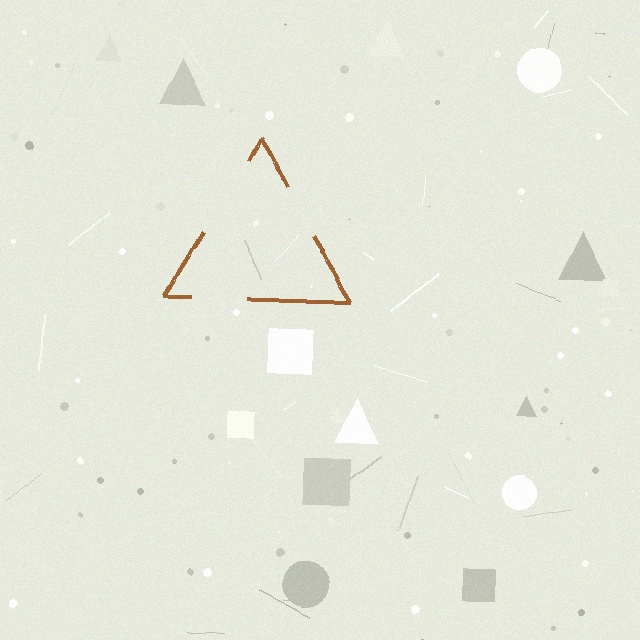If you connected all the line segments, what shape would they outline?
They would outline a triangle.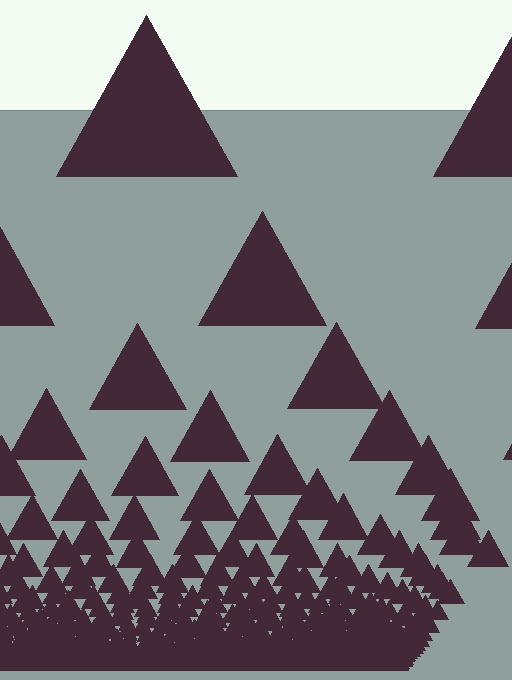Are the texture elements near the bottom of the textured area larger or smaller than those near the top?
Smaller. The gradient is inverted — elements near the bottom are smaller and denser.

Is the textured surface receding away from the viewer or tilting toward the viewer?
The surface appears to tilt toward the viewer. Texture elements get larger and sparser toward the top.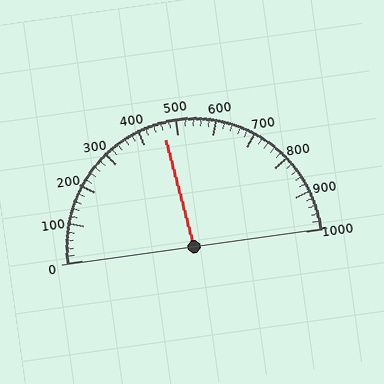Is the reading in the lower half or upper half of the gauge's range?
The reading is in the lower half of the range (0 to 1000).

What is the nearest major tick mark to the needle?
The nearest major tick mark is 500.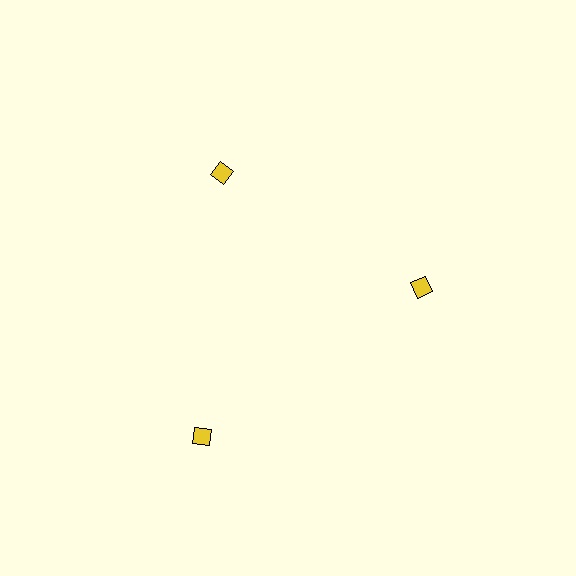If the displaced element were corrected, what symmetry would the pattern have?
It would have 3-fold rotational symmetry — the pattern would map onto itself every 120 degrees.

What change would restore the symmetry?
The symmetry would be restored by moving it inward, back onto the ring so that all 3 diamonds sit at equal angles and equal distance from the center.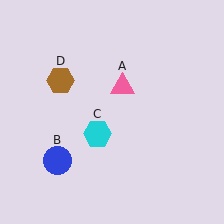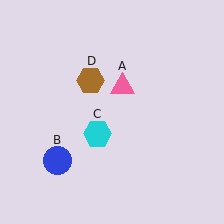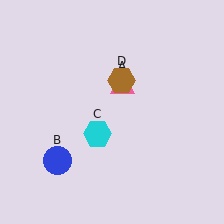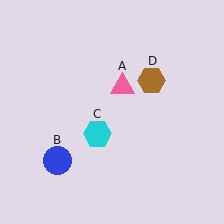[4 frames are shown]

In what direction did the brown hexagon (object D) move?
The brown hexagon (object D) moved right.